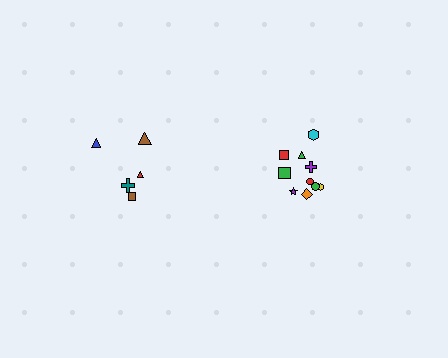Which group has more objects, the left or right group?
The right group.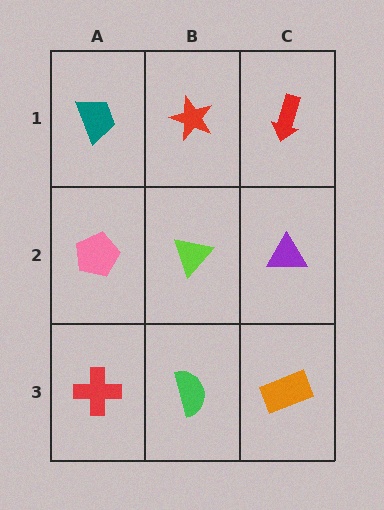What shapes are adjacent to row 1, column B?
A lime triangle (row 2, column B), a teal trapezoid (row 1, column A), a red arrow (row 1, column C).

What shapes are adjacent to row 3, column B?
A lime triangle (row 2, column B), a red cross (row 3, column A), an orange rectangle (row 3, column C).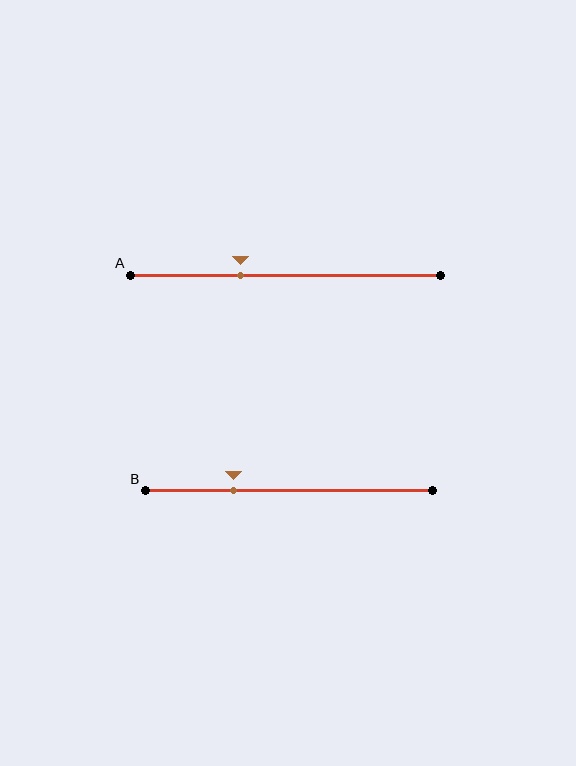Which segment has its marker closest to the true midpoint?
Segment A has its marker closest to the true midpoint.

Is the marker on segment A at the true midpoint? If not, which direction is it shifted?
No, the marker on segment A is shifted to the left by about 15% of the segment length.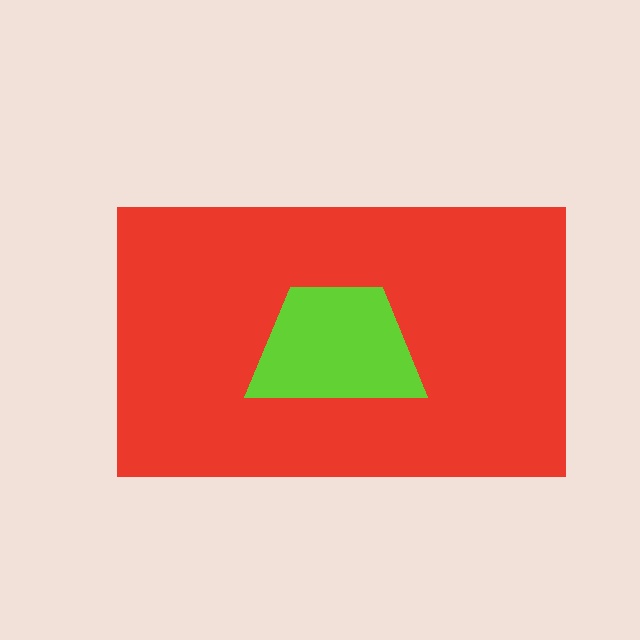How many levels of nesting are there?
2.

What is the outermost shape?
The red rectangle.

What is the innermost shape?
The lime trapezoid.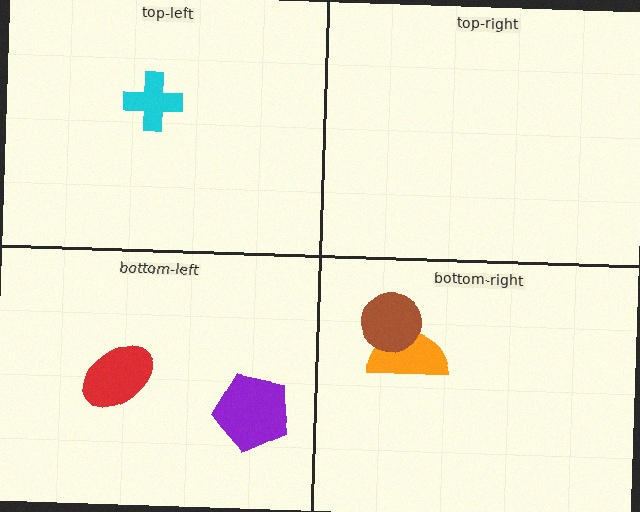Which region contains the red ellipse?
The bottom-left region.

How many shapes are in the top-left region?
1.